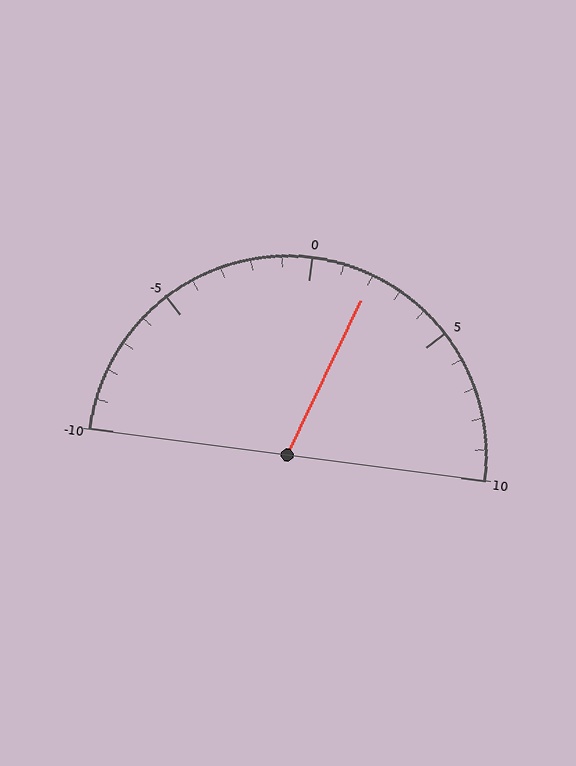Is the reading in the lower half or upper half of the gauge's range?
The reading is in the upper half of the range (-10 to 10).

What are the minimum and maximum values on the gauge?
The gauge ranges from -10 to 10.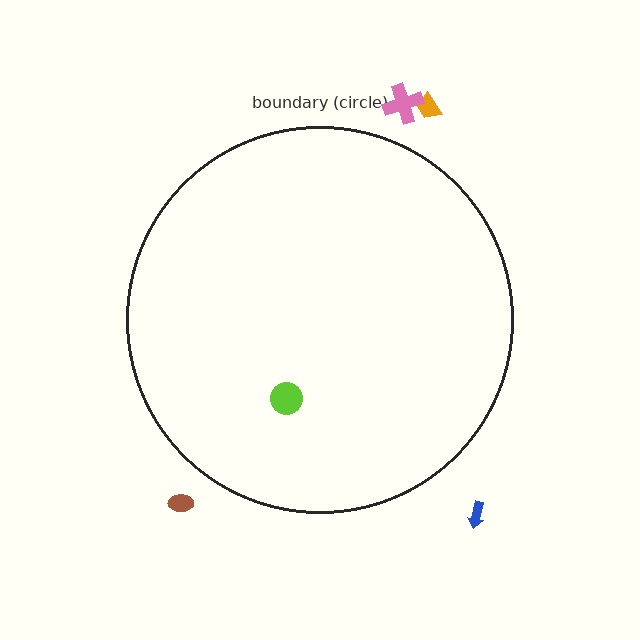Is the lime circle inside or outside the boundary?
Inside.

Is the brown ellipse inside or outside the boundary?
Outside.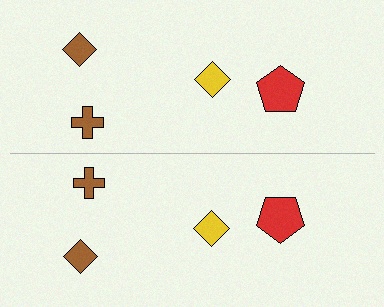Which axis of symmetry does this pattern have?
The pattern has a horizontal axis of symmetry running through the center of the image.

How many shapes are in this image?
There are 8 shapes in this image.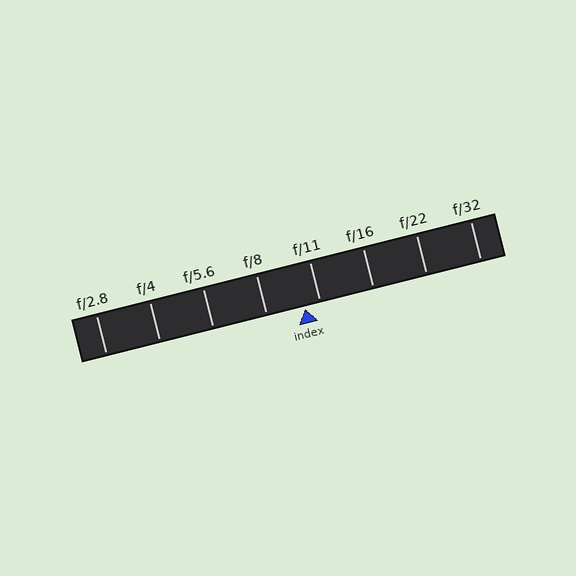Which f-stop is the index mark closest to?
The index mark is closest to f/11.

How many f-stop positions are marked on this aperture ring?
There are 8 f-stop positions marked.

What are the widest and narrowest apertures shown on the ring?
The widest aperture shown is f/2.8 and the narrowest is f/32.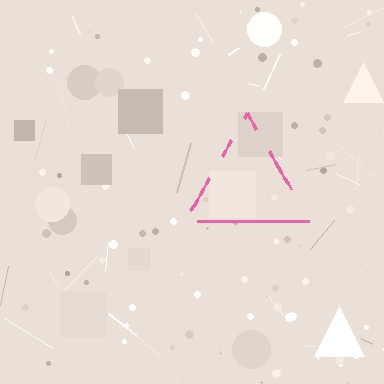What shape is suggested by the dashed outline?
The dashed outline suggests a triangle.